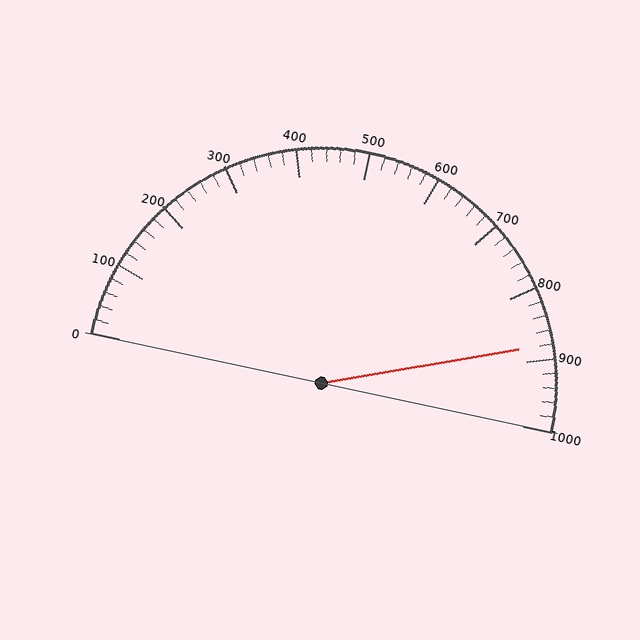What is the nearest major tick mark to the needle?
The nearest major tick mark is 900.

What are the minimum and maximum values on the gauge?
The gauge ranges from 0 to 1000.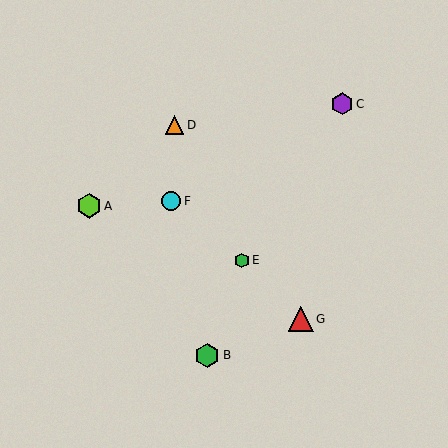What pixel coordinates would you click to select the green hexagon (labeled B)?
Click at (207, 355) to select the green hexagon B.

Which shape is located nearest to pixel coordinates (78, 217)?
The lime hexagon (labeled A) at (89, 206) is nearest to that location.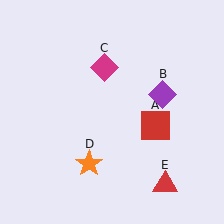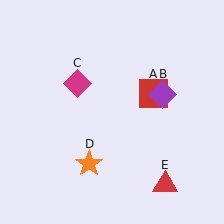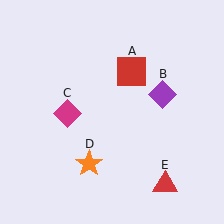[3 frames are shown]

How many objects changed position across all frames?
2 objects changed position: red square (object A), magenta diamond (object C).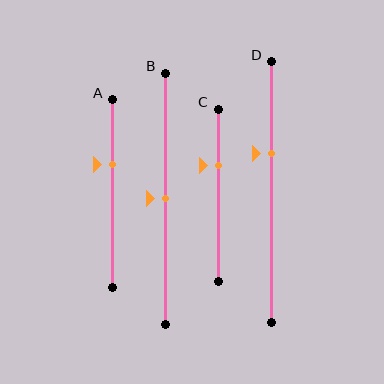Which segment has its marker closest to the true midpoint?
Segment B has its marker closest to the true midpoint.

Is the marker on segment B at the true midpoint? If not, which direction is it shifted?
Yes, the marker on segment B is at the true midpoint.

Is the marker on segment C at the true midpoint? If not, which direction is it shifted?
No, the marker on segment C is shifted upward by about 17% of the segment length.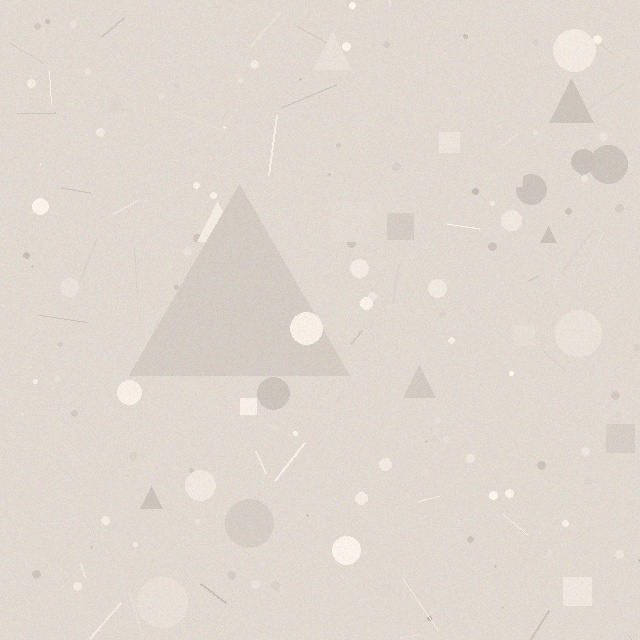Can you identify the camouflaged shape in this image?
The camouflaged shape is a triangle.